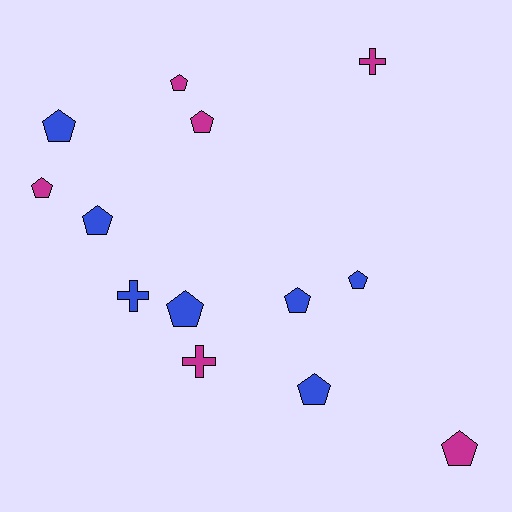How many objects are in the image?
There are 13 objects.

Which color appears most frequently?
Blue, with 7 objects.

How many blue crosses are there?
There is 1 blue cross.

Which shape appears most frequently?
Pentagon, with 10 objects.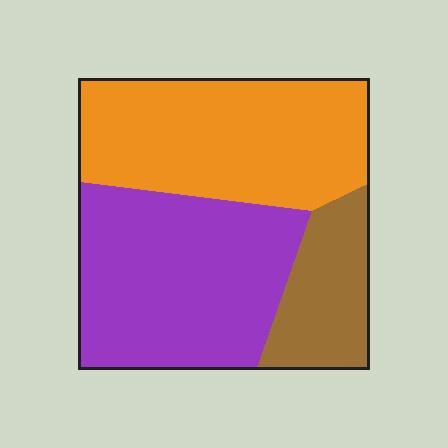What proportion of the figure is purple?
Purple covers 42% of the figure.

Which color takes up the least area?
Brown, at roughly 15%.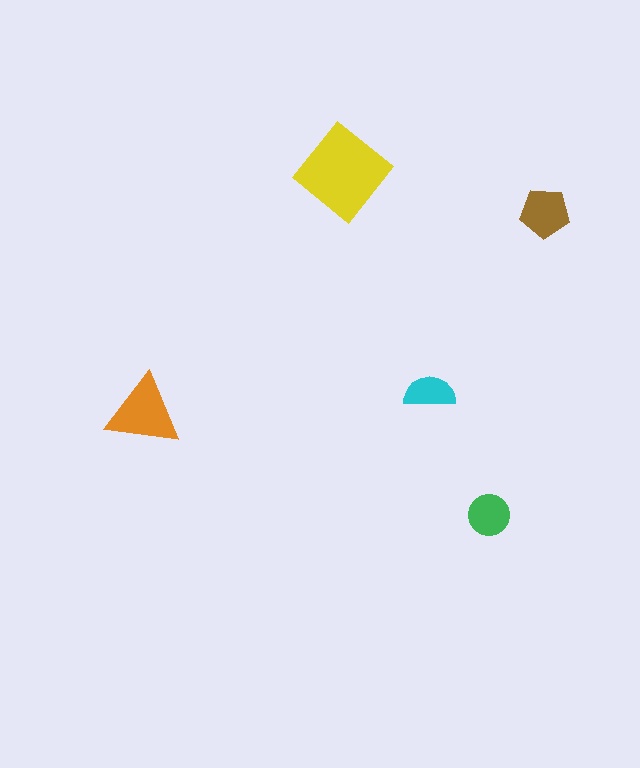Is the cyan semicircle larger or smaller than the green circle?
Smaller.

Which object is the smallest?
The cyan semicircle.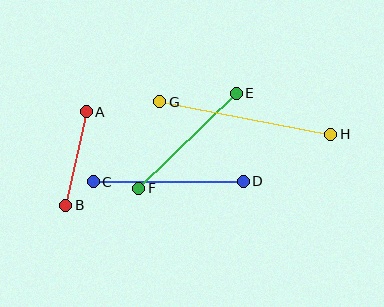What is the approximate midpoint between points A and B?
The midpoint is at approximately (76, 159) pixels.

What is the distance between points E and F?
The distance is approximately 136 pixels.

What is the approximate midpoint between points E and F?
The midpoint is at approximately (188, 141) pixels.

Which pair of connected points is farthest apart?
Points G and H are farthest apart.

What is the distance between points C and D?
The distance is approximately 150 pixels.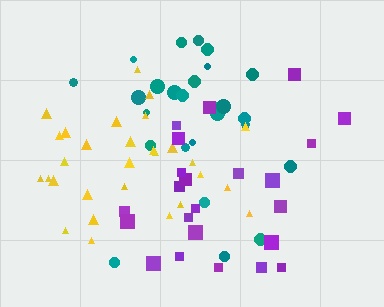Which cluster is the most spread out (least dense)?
Purple.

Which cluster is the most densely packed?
Teal.